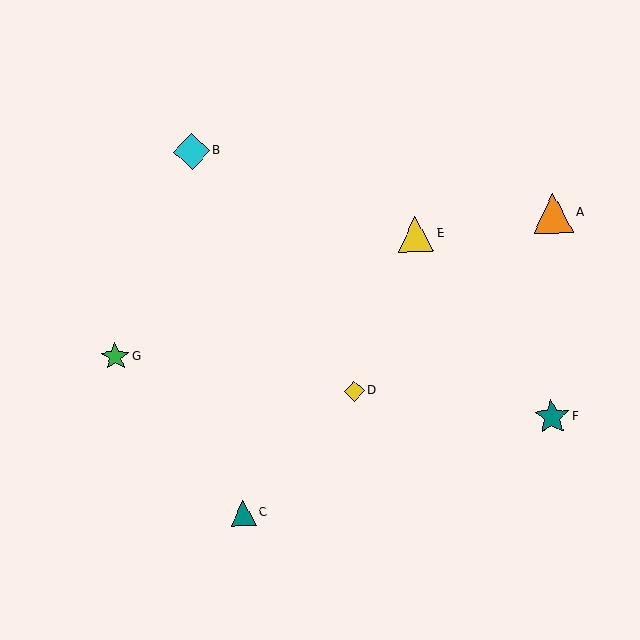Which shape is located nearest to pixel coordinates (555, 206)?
The orange triangle (labeled A) at (553, 213) is nearest to that location.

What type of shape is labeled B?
Shape B is a cyan diamond.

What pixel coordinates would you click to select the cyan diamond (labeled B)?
Click at (192, 151) to select the cyan diamond B.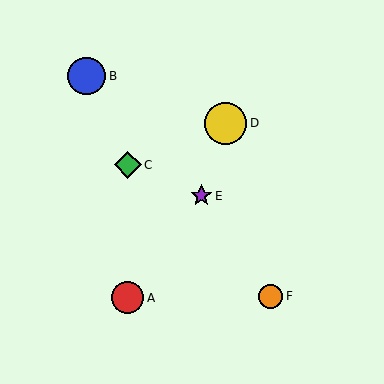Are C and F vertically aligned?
No, C is at x≈128 and F is at x≈271.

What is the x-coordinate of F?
Object F is at x≈271.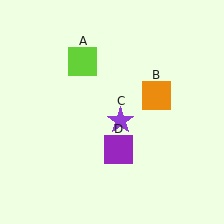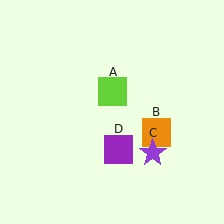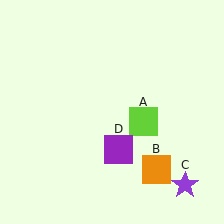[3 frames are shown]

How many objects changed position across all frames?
3 objects changed position: lime square (object A), orange square (object B), purple star (object C).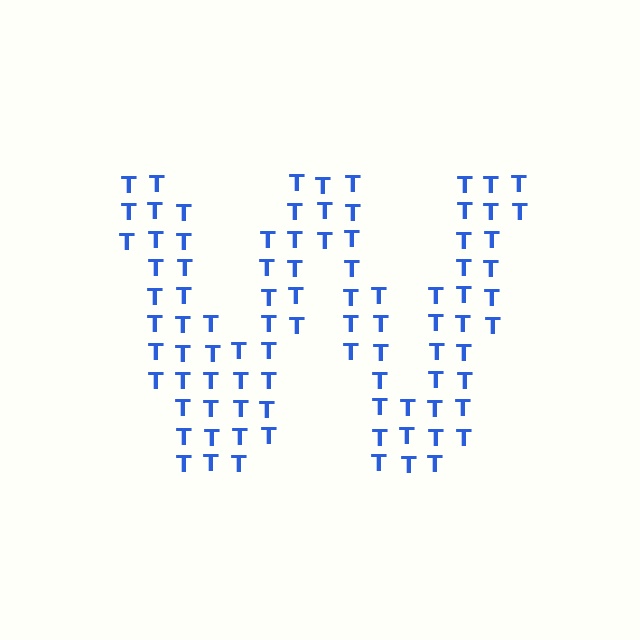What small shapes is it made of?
It is made of small letter T's.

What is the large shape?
The large shape is the letter W.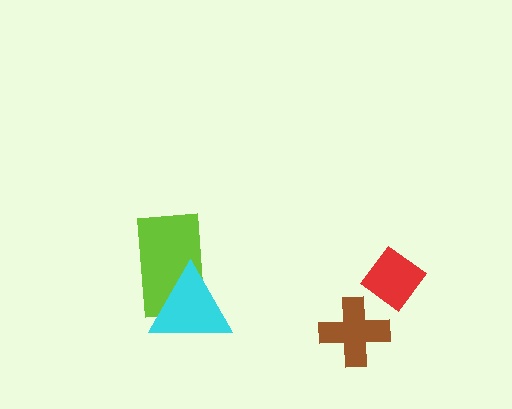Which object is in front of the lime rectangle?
The cyan triangle is in front of the lime rectangle.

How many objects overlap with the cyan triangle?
1 object overlaps with the cyan triangle.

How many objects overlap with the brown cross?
0 objects overlap with the brown cross.